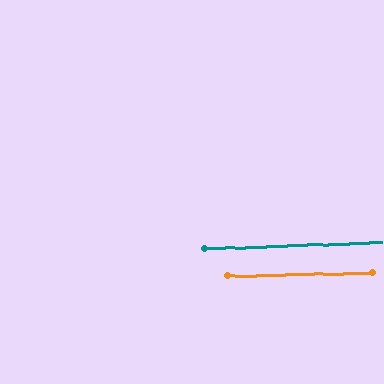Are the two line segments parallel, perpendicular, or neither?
Parallel — their directions differ by only 0.7°.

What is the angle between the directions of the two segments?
Approximately 1 degree.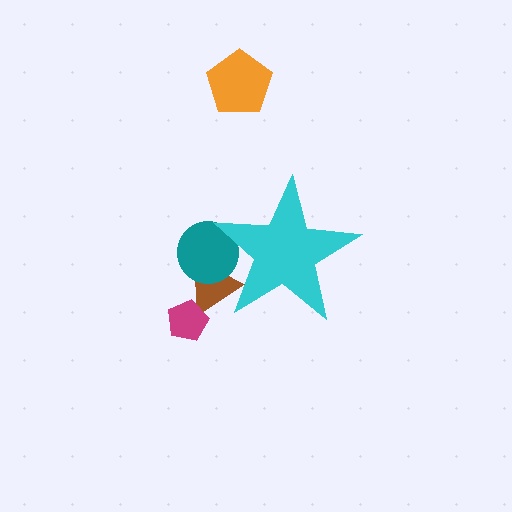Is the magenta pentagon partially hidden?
No, the magenta pentagon is fully visible.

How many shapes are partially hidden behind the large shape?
2 shapes are partially hidden.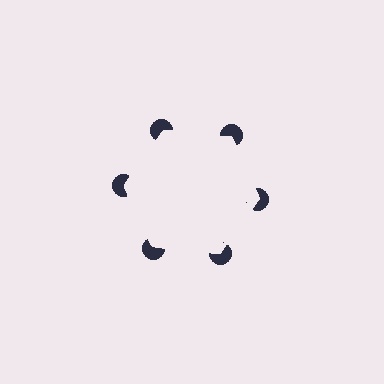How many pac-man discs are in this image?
There are 6 — one at each vertex of the illusory hexagon.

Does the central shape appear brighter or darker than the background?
It typically appears slightly brighter than the background, even though no actual brightness change is drawn.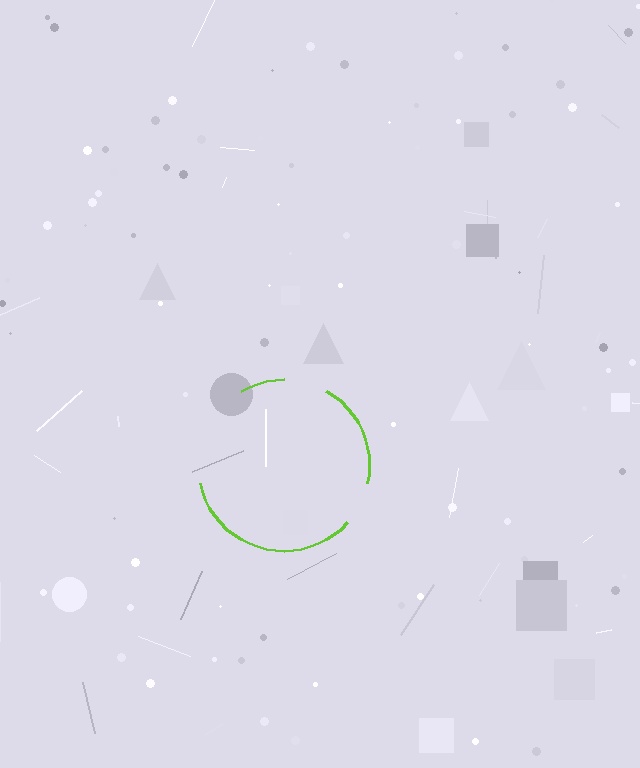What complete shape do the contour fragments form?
The contour fragments form a circle.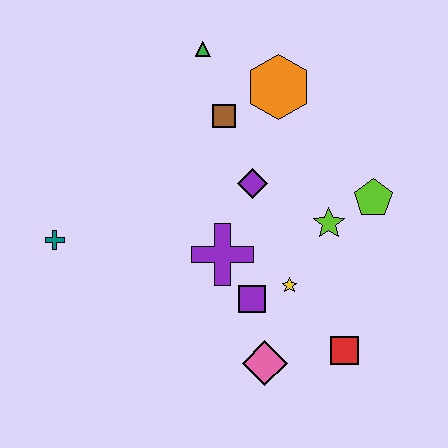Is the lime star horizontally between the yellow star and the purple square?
No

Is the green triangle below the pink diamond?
No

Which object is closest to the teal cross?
The purple cross is closest to the teal cross.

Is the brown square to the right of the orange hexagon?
No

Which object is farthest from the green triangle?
The red square is farthest from the green triangle.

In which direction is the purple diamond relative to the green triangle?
The purple diamond is below the green triangle.